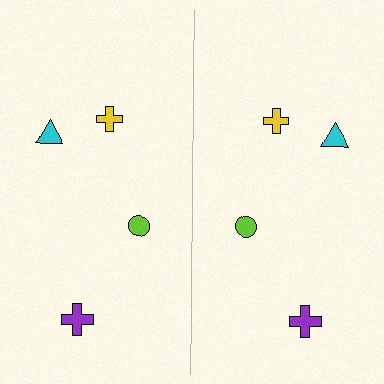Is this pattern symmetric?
Yes, this pattern has bilateral (reflection) symmetry.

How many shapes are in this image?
There are 8 shapes in this image.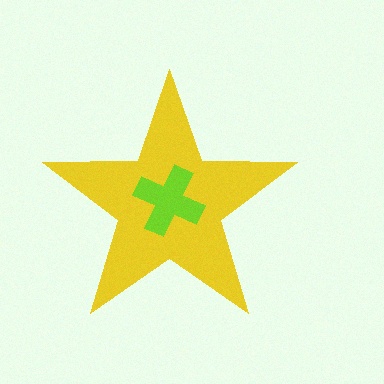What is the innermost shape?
The lime cross.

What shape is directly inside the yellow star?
The lime cross.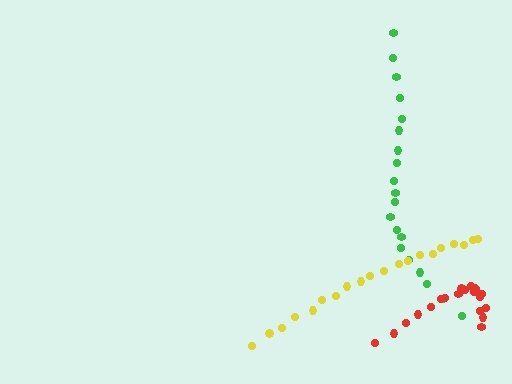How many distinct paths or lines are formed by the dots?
There are 3 distinct paths.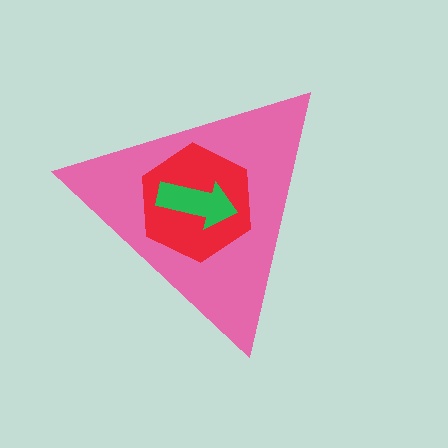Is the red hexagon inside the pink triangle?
Yes.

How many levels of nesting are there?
3.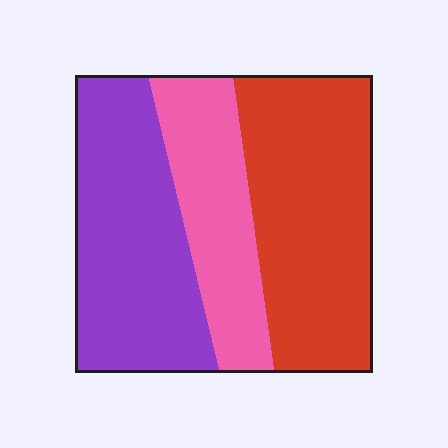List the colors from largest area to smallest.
From largest to smallest: red, purple, pink.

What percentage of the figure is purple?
Purple covers roughly 35% of the figure.